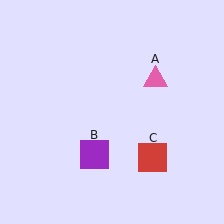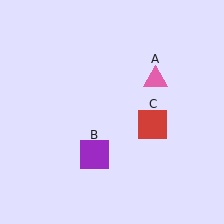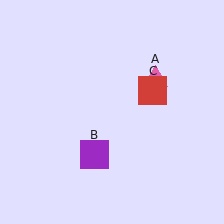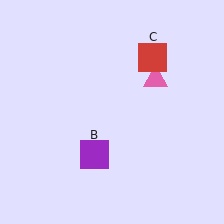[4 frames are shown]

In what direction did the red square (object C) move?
The red square (object C) moved up.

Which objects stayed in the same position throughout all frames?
Pink triangle (object A) and purple square (object B) remained stationary.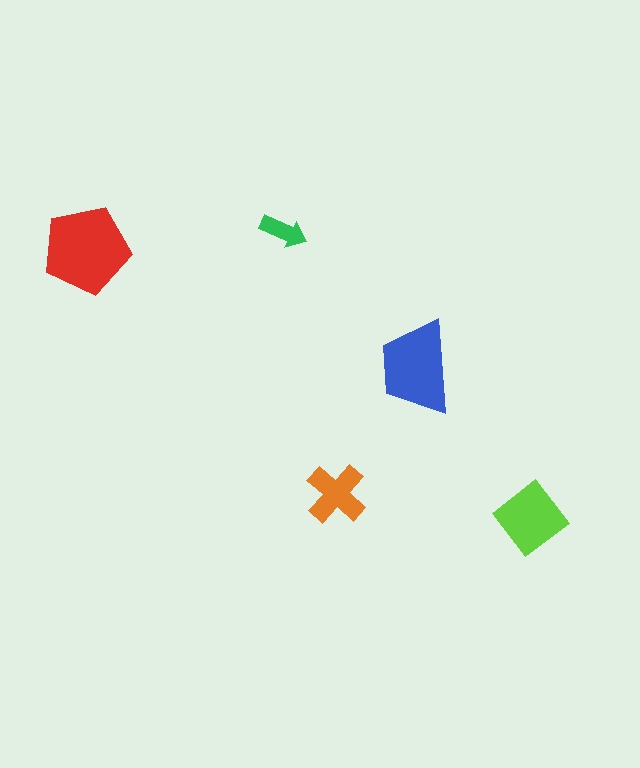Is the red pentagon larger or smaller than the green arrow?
Larger.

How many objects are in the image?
There are 5 objects in the image.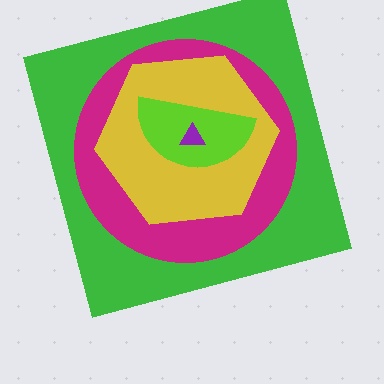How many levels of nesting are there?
5.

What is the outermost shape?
The green square.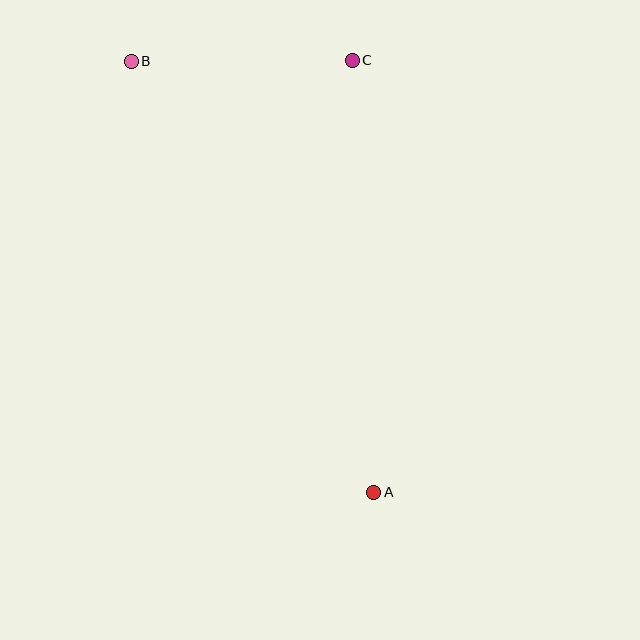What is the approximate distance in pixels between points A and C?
The distance between A and C is approximately 432 pixels.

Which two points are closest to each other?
Points B and C are closest to each other.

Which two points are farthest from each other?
Points A and B are farthest from each other.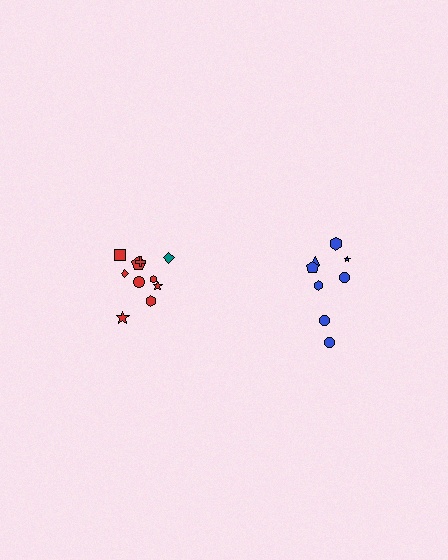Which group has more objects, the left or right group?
The left group.